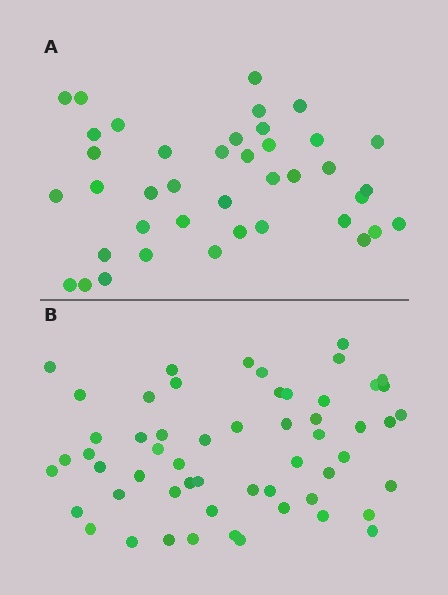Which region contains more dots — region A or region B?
Region B (the bottom region) has more dots.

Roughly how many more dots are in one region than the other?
Region B has approximately 15 more dots than region A.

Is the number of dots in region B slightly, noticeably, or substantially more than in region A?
Region B has noticeably more, but not dramatically so. The ratio is roughly 1.4 to 1.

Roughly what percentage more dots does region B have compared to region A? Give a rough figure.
About 40% more.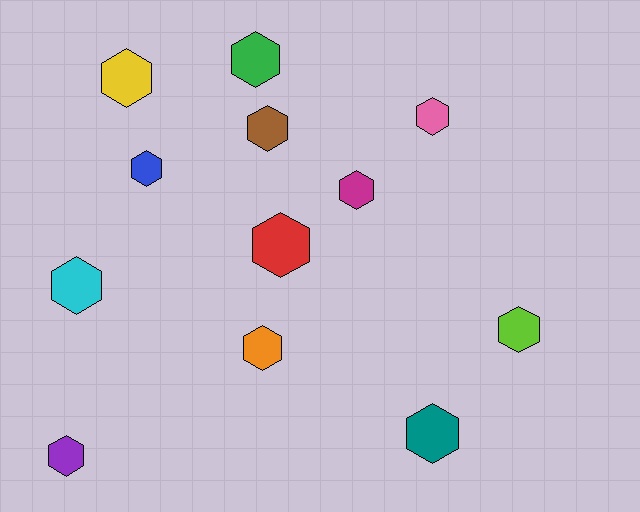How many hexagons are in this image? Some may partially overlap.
There are 12 hexagons.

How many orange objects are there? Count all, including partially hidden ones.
There is 1 orange object.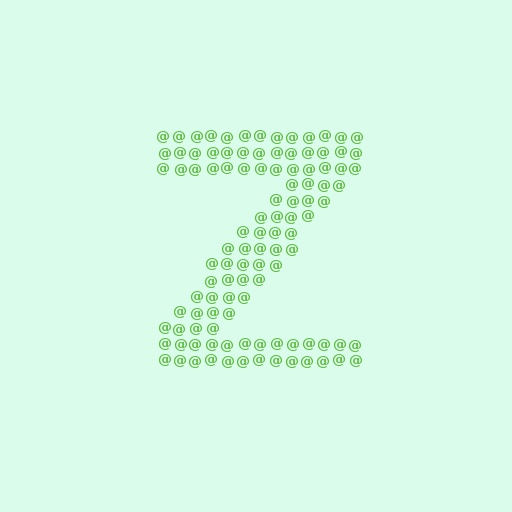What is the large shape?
The large shape is the letter Z.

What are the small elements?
The small elements are at signs.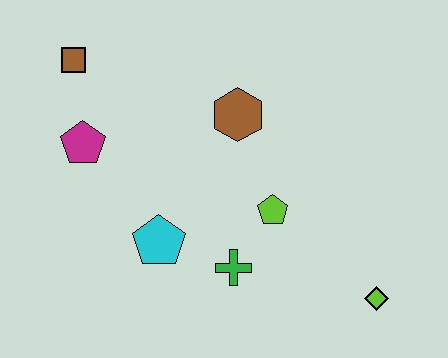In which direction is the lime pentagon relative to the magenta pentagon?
The lime pentagon is to the right of the magenta pentagon.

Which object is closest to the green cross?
The lime pentagon is closest to the green cross.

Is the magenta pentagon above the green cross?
Yes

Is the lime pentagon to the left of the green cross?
No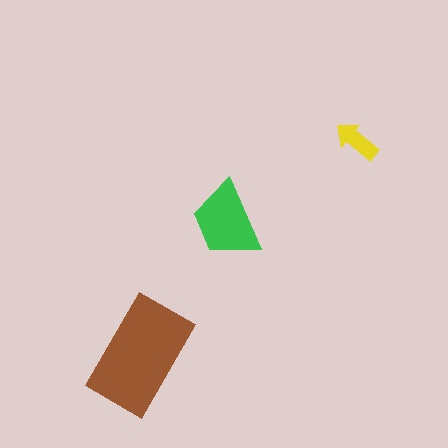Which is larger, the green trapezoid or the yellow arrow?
The green trapezoid.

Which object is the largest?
The brown rectangle.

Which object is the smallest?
The yellow arrow.